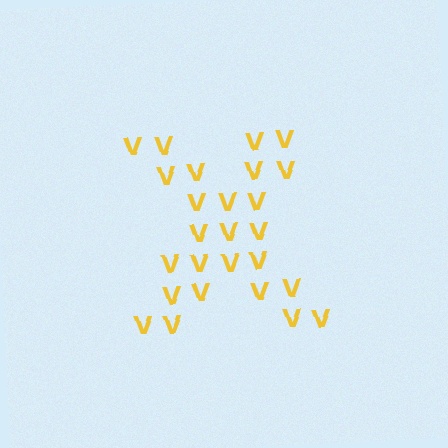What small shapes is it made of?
It is made of small letter V's.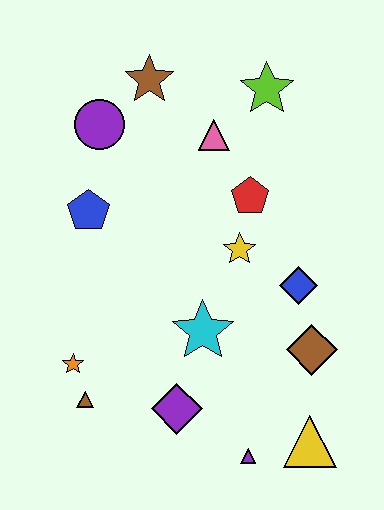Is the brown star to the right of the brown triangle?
Yes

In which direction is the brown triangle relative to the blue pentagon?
The brown triangle is below the blue pentagon.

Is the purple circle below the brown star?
Yes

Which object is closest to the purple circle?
The brown star is closest to the purple circle.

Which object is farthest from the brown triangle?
The lime star is farthest from the brown triangle.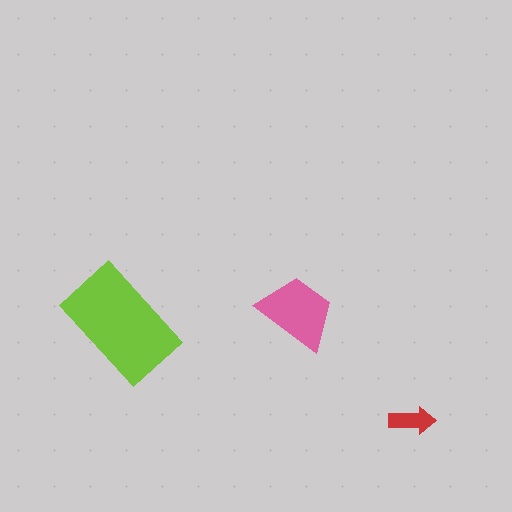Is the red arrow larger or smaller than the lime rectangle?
Smaller.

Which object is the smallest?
The red arrow.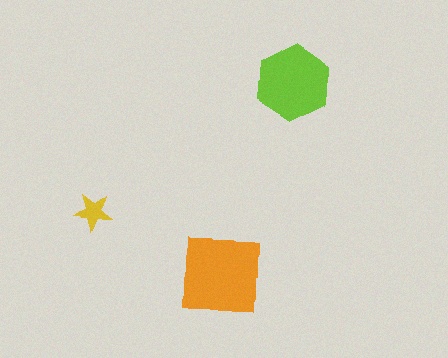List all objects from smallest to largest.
The yellow star, the lime hexagon, the orange square.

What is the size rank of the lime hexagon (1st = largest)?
2nd.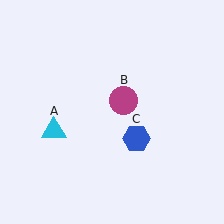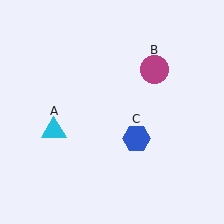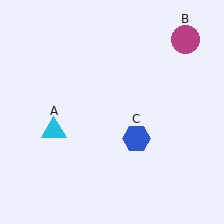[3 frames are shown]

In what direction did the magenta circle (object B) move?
The magenta circle (object B) moved up and to the right.